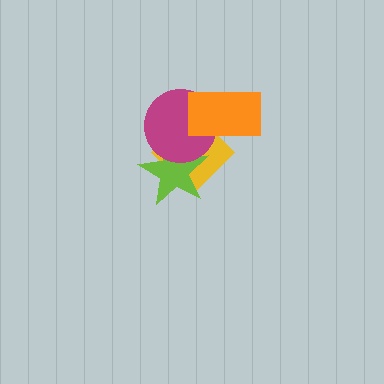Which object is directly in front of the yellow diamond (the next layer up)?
The lime star is directly in front of the yellow diamond.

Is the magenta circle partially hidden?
Yes, it is partially covered by another shape.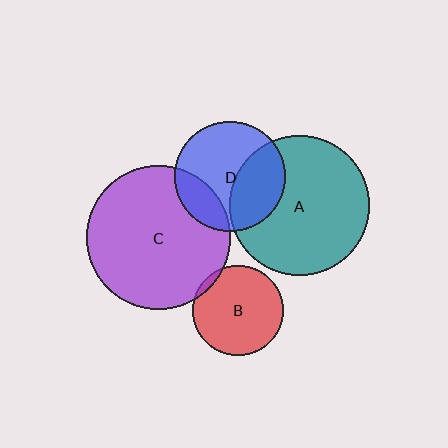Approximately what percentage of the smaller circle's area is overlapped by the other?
Approximately 35%.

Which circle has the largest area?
Circle C (purple).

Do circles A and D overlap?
Yes.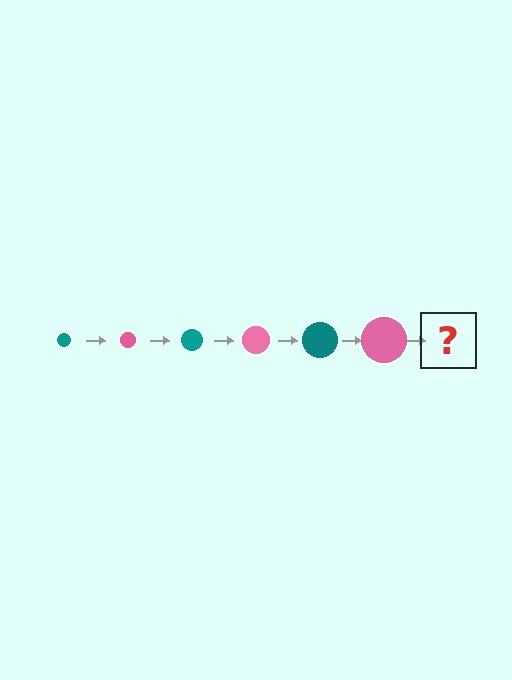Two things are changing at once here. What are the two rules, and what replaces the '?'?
The two rules are that the circle grows larger each step and the color cycles through teal and pink. The '?' should be a teal circle, larger than the previous one.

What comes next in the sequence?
The next element should be a teal circle, larger than the previous one.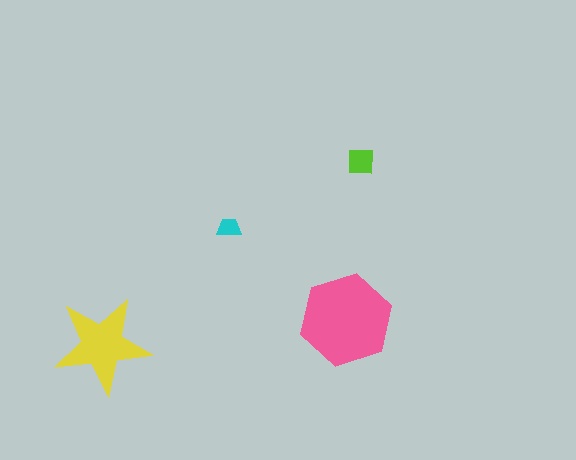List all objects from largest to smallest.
The pink hexagon, the yellow star, the lime square, the cyan trapezoid.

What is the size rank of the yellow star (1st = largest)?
2nd.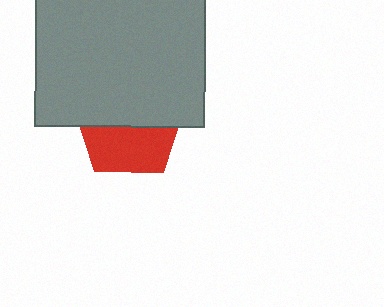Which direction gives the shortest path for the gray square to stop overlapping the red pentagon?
Moving up gives the shortest separation.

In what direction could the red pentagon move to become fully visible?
The red pentagon could move down. That would shift it out from behind the gray square entirely.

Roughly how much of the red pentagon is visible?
About half of it is visible (roughly 47%).